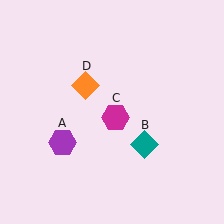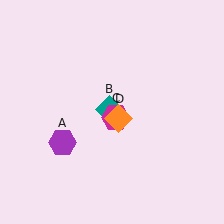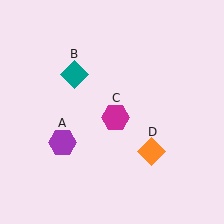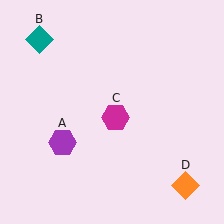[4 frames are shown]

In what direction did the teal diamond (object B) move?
The teal diamond (object B) moved up and to the left.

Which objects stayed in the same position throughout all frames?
Purple hexagon (object A) and magenta hexagon (object C) remained stationary.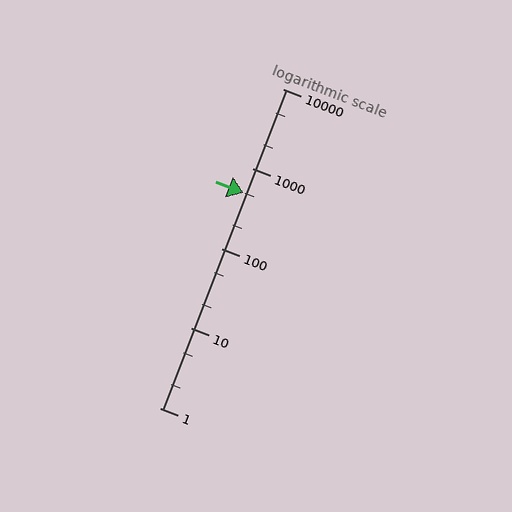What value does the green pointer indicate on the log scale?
The pointer indicates approximately 500.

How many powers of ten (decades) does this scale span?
The scale spans 4 decades, from 1 to 10000.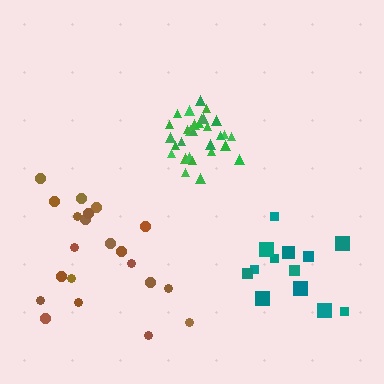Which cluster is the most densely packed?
Green.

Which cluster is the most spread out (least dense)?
Brown.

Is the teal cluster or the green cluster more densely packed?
Green.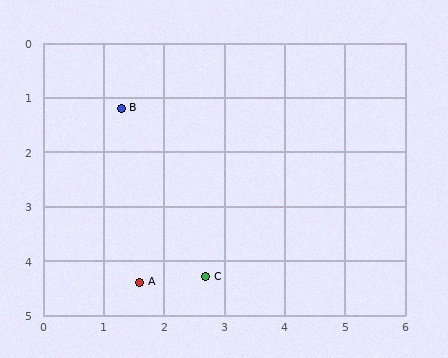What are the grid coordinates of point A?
Point A is at approximately (1.6, 4.4).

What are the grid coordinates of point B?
Point B is at approximately (1.3, 1.2).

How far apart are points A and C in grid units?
Points A and C are about 1.1 grid units apart.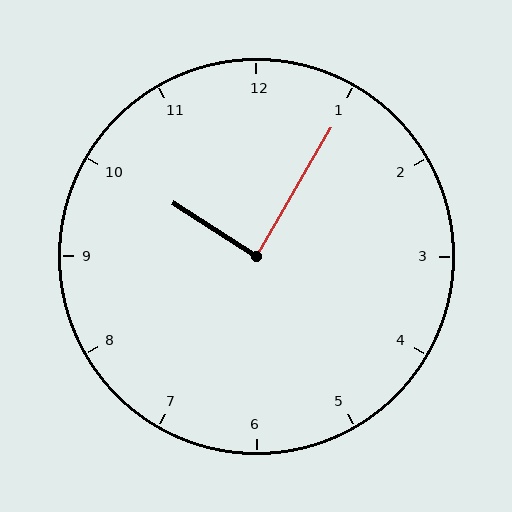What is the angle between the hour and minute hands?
Approximately 88 degrees.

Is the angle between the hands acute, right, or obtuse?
It is right.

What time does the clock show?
10:05.